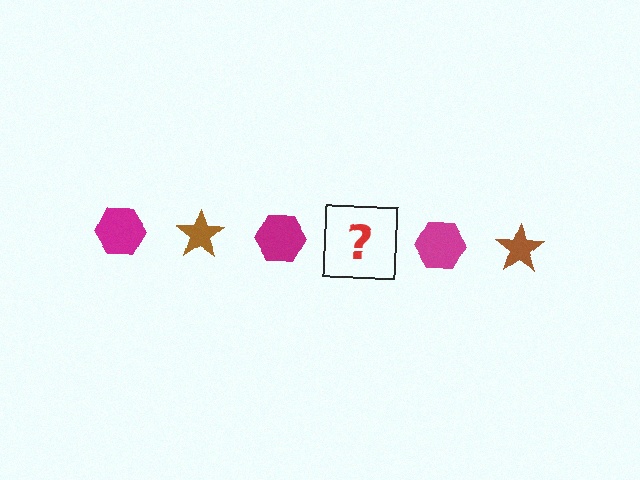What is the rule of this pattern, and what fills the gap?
The rule is that the pattern alternates between magenta hexagon and brown star. The gap should be filled with a brown star.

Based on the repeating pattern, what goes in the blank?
The blank should be a brown star.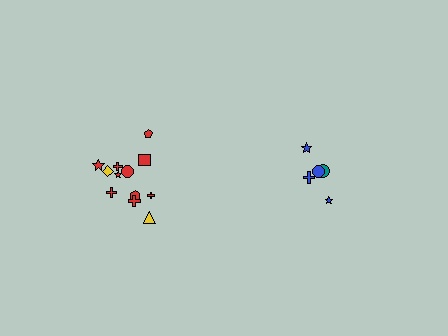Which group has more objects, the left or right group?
The left group.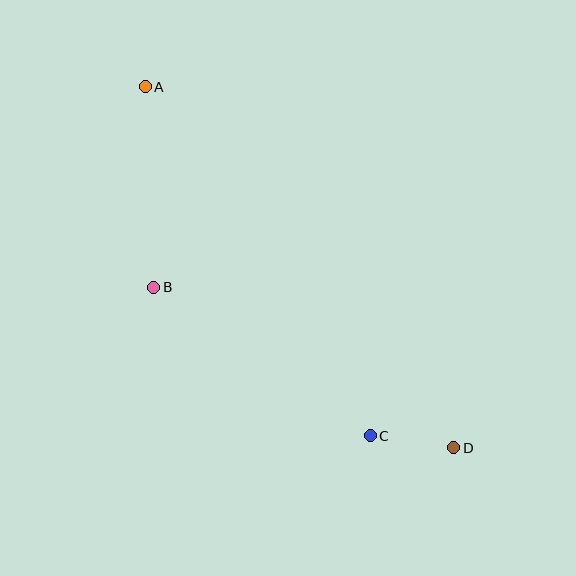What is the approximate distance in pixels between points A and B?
The distance between A and B is approximately 201 pixels.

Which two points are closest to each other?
Points C and D are closest to each other.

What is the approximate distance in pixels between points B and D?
The distance between B and D is approximately 340 pixels.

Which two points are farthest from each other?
Points A and D are farthest from each other.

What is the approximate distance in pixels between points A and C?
The distance between A and C is approximately 415 pixels.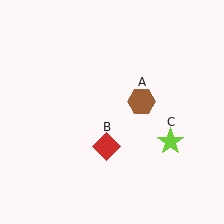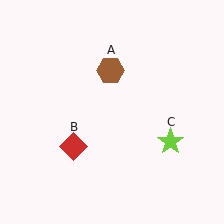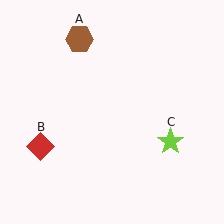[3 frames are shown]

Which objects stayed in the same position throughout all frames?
Lime star (object C) remained stationary.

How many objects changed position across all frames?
2 objects changed position: brown hexagon (object A), red diamond (object B).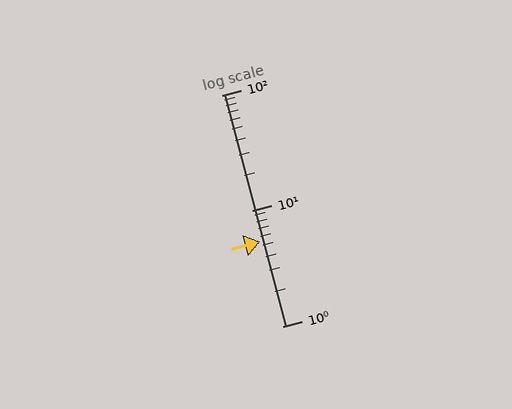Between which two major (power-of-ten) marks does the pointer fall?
The pointer is between 1 and 10.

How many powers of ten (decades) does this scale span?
The scale spans 2 decades, from 1 to 100.